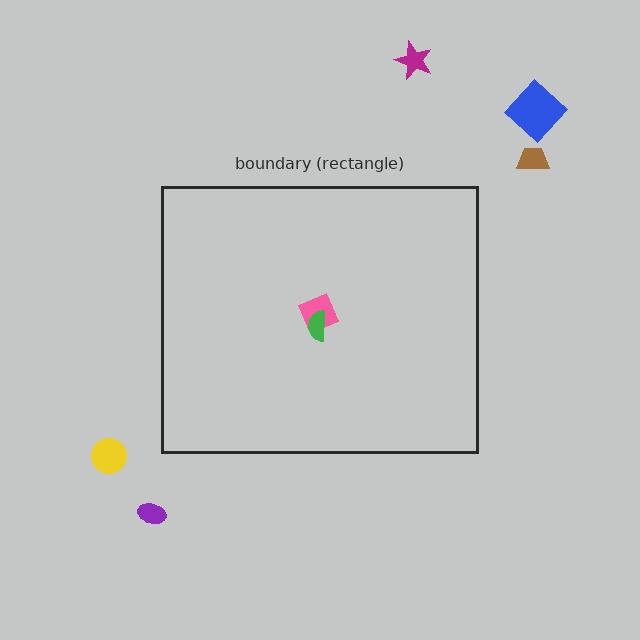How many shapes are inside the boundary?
2 inside, 5 outside.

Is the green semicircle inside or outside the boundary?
Inside.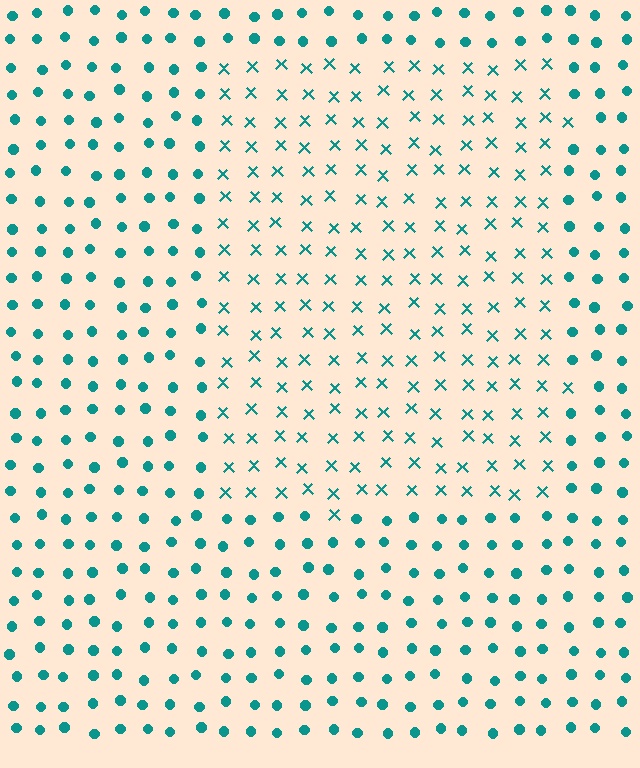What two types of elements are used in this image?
The image uses X marks inside the rectangle region and circles outside it.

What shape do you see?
I see a rectangle.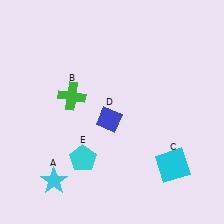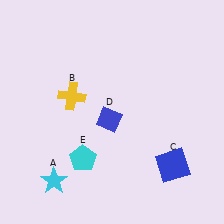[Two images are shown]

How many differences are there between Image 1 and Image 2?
There are 2 differences between the two images.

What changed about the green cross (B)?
In Image 1, B is green. In Image 2, it changed to yellow.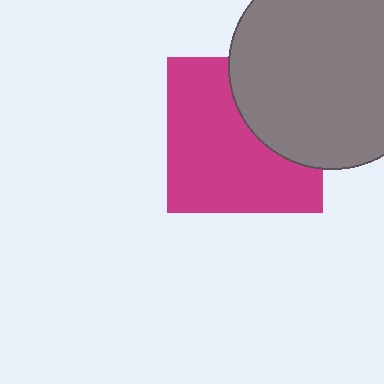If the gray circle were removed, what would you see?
You would see the complete magenta square.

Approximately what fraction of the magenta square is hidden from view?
Roughly 35% of the magenta square is hidden behind the gray circle.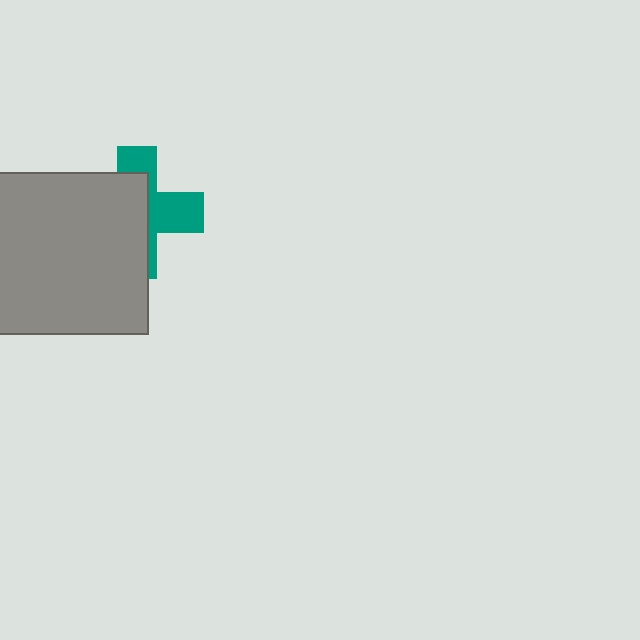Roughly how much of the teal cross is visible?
A small part of it is visible (roughly 41%).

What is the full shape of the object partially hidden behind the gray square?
The partially hidden object is a teal cross.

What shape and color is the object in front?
The object in front is a gray square.